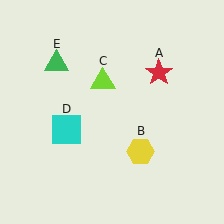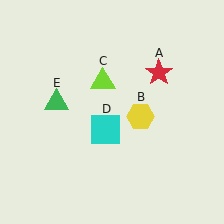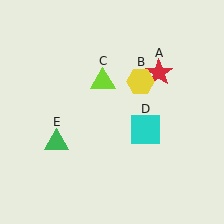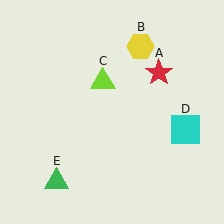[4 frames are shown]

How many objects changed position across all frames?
3 objects changed position: yellow hexagon (object B), cyan square (object D), green triangle (object E).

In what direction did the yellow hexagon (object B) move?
The yellow hexagon (object B) moved up.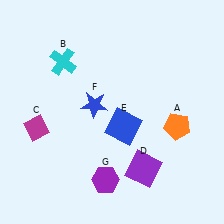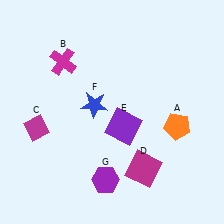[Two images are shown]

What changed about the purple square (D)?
In Image 1, D is purple. In Image 2, it changed to magenta.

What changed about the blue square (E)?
In Image 1, E is blue. In Image 2, it changed to purple.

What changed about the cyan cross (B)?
In Image 1, B is cyan. In Image 2, it changed to magenta.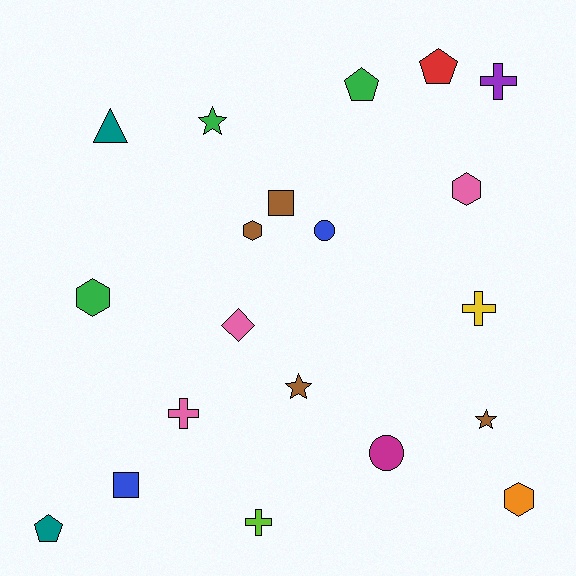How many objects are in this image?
There are 20 objects.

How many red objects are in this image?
There is 1 red object.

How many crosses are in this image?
There are 4 crosses.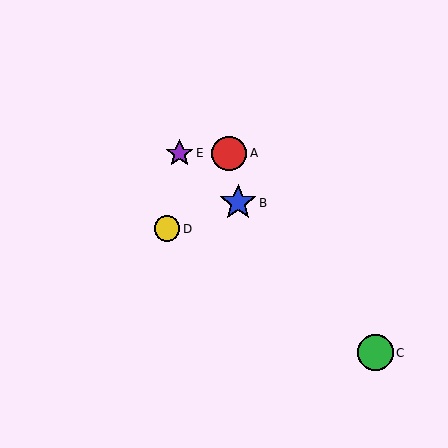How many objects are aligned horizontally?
2 objects (A, E) are aligned horizontally.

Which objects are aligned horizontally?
Objects A, E are aligned horizontally.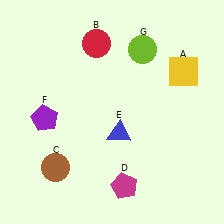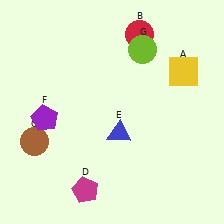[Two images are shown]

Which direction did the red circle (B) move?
The red circle (B) moved right.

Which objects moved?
The objects that moved are: the red circle (B), the brown circle (C), the magenta pentagon (D).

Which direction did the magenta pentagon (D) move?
The magenta pentagon (D) moved left.